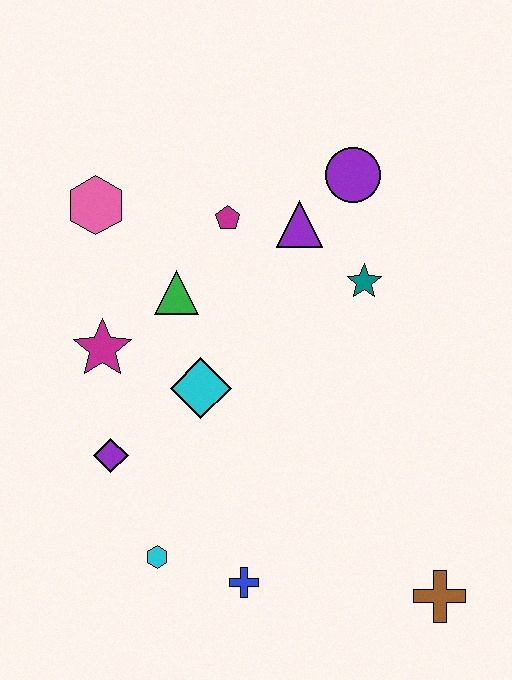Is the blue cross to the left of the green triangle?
No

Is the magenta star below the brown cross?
No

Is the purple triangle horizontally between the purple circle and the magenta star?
Yes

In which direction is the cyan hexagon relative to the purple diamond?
The cyan hexagon is below the purple diamond.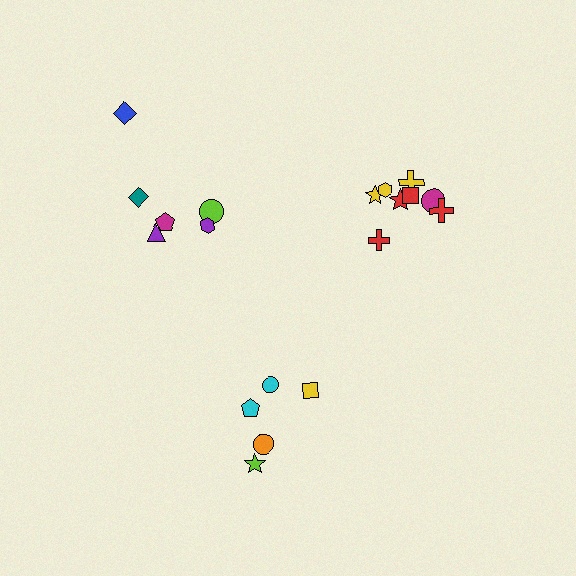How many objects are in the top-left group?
There are 6 objects.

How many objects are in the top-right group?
There are 8 objects.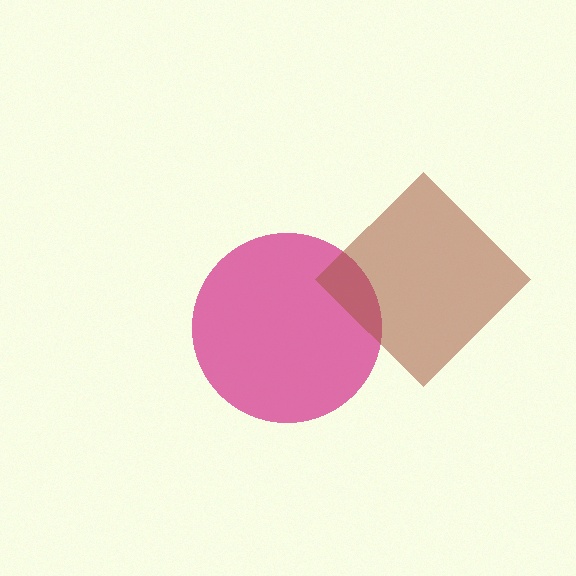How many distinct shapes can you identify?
There are 2 distinct shapes: a magenta circle, a brown diamond.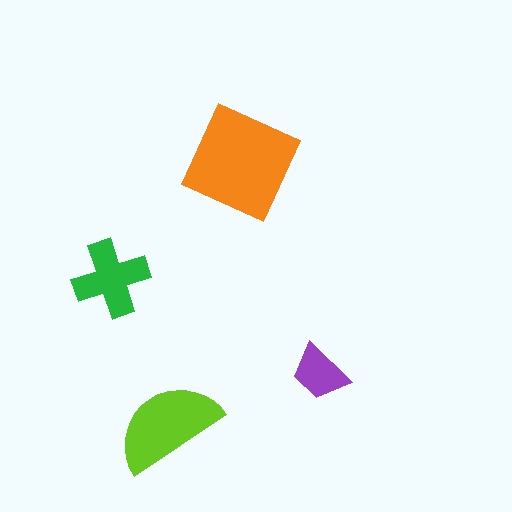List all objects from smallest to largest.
The purple trapezoid, the green cross, the lime semicircle, the orange diamond.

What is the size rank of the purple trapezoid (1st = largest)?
4th.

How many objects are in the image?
There are 4 objects in the image.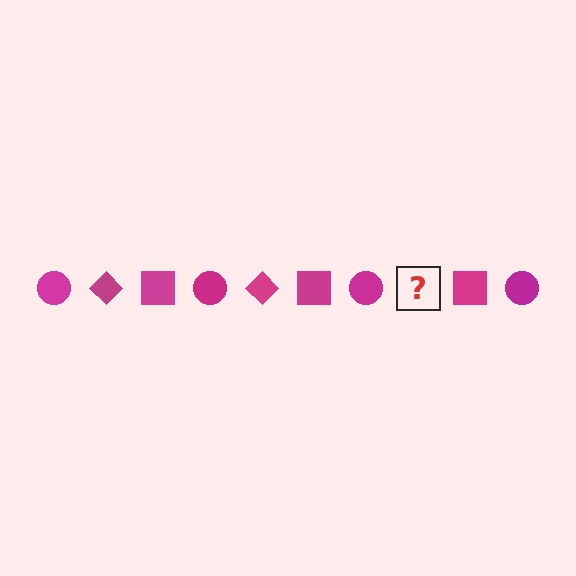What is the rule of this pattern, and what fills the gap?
The rule is that the pattern cycles through circle, diamond, square shapes in magenta. The gap should be filled with a magenta diamond.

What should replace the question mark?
The question mark should be replaced with a magenta diamond.